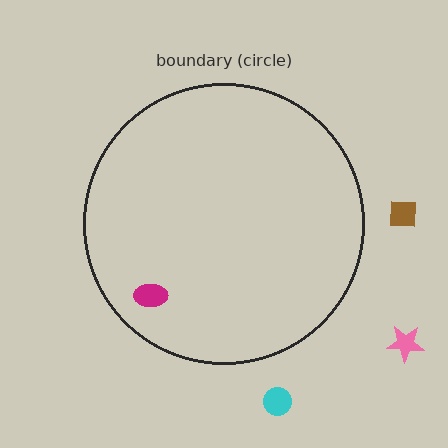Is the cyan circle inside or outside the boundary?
Outside.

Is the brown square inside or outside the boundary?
Outside.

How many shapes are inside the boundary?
1 inside, 3 outside.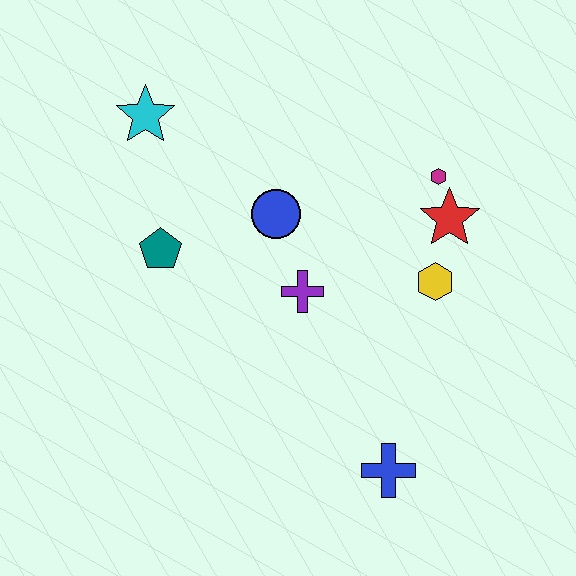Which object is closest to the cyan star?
The teal pentagon is closest to the cyan star.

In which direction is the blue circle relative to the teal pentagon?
The blue circle is to the right of the teal pentagon.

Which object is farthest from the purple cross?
The cyan star is farthest from the purple cross.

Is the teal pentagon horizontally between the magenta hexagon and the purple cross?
No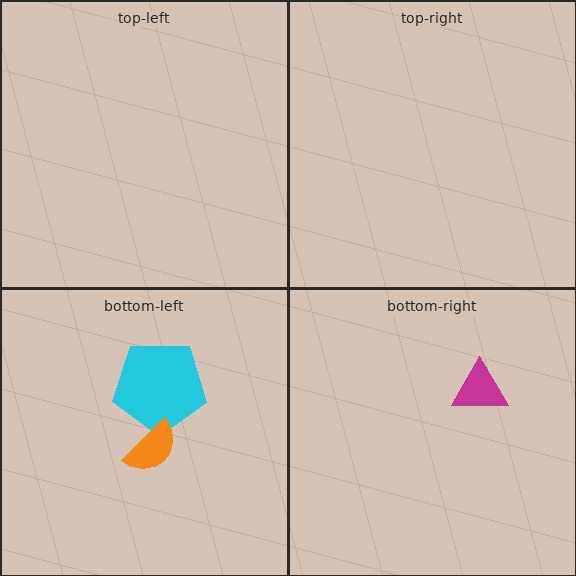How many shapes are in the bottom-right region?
1.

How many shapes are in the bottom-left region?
2.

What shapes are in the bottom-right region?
The magenta triangle.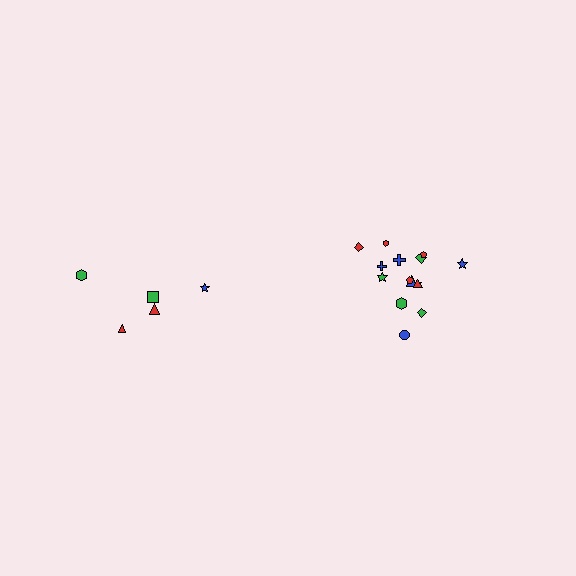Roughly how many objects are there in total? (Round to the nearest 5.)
Roughly 20 objects in total.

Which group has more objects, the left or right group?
The right group.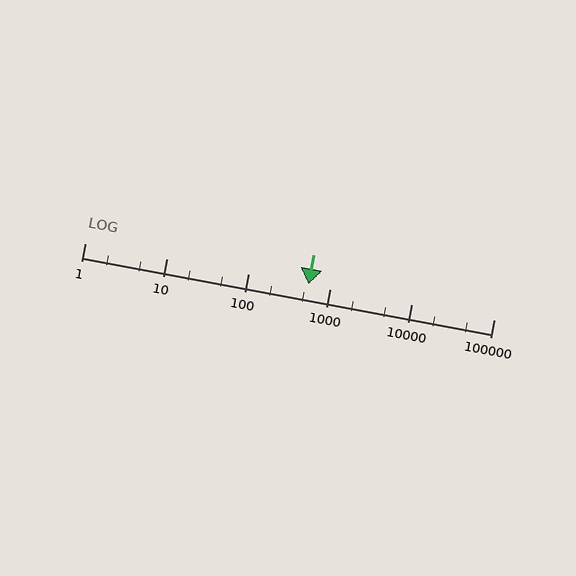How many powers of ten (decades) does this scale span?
The scale spans 5 decades, from 1 to 100000.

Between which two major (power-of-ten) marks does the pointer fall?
The pointer is between 100 and 1000.